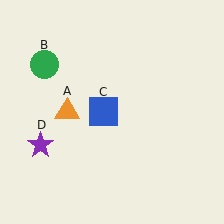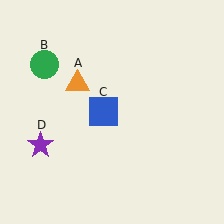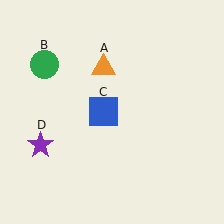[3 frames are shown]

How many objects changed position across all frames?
1 object changed position: orange triangle (object A).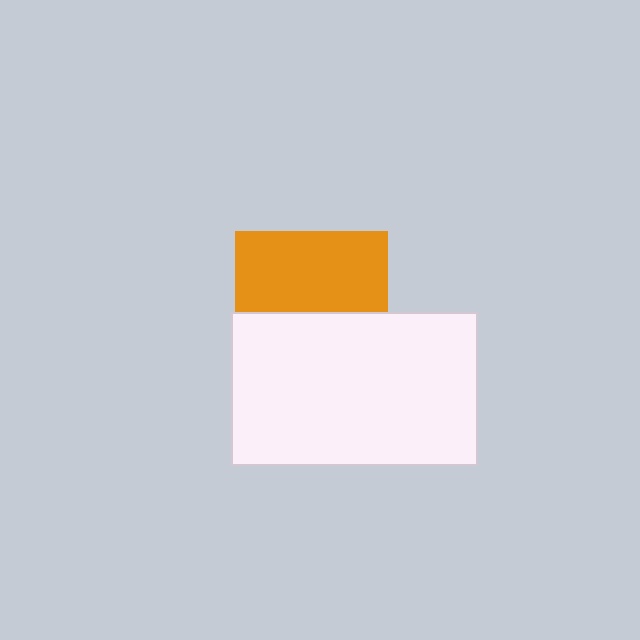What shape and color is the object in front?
The object in front is a white rectangle.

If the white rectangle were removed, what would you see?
You would see the complete orange square.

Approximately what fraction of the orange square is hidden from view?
Roughly 47% of the orange square is hidden behind the white rectangle.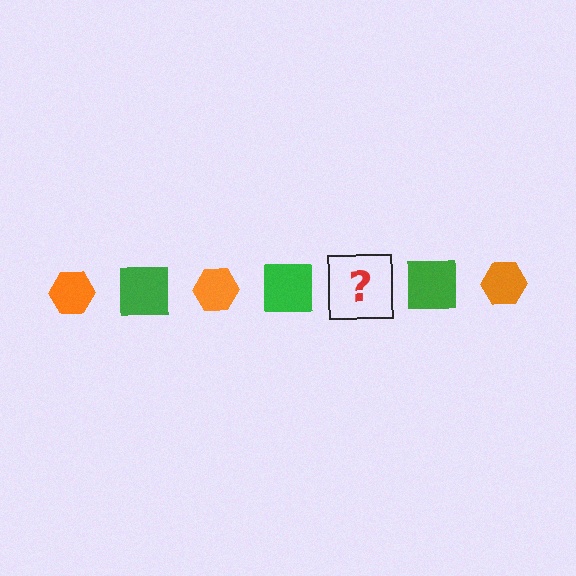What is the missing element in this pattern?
The missing element is an orange hexagon.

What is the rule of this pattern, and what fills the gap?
The rule is that the pattern alternates between orange hexagon and green square. The gap should be filled with an orange hexagon.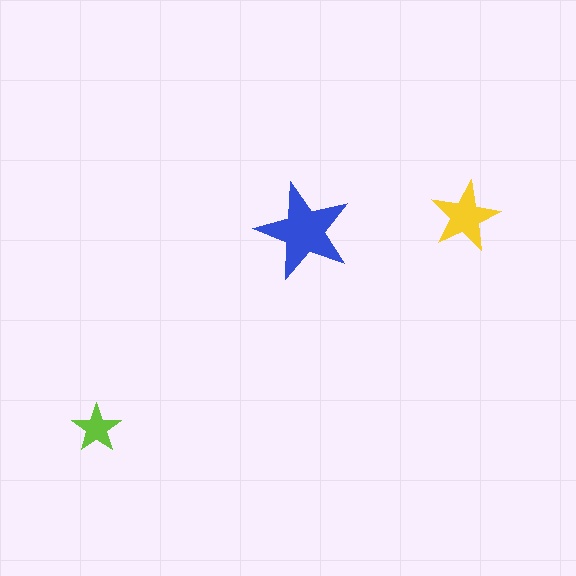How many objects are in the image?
There are 3 objects in the image.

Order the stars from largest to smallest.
the blue one, the yellow one, the lime one.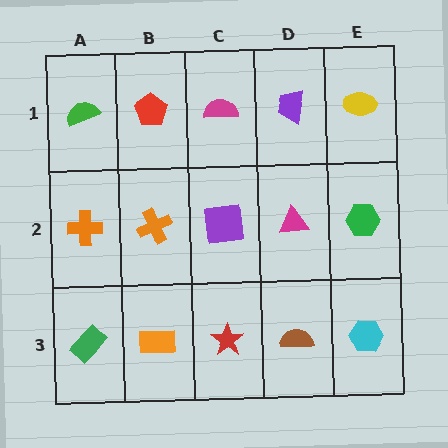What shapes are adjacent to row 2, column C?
A magenta semicircle (row 1, column C), a red star (row 3, column C), an orange cross (row 2, column B), a magenta triangle (row 2, column D).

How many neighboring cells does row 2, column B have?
4.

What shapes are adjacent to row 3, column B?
An orange cross (row 2, column B), a green rectangle (row 3, column A), a red star (row 3, column C).